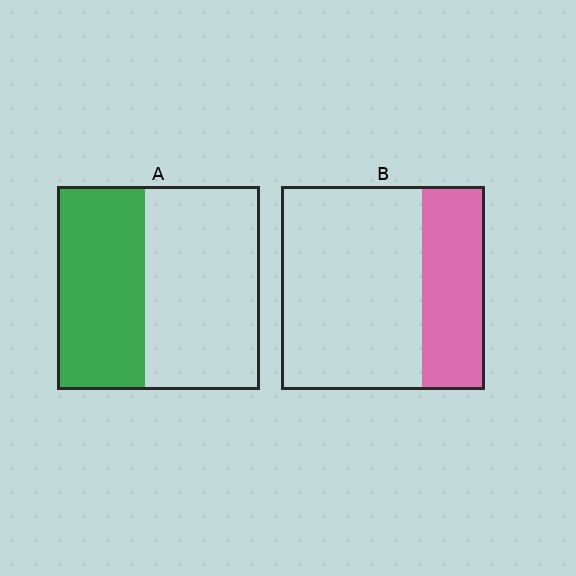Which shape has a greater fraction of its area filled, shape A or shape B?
Shape A.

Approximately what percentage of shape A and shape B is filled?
A is approximately 45% and B is approximately 30%.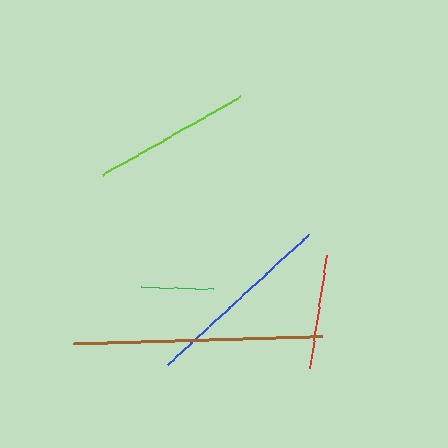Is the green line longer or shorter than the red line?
The red line is longer than the green line.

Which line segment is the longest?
The brown line is the longest at approximately 249 pixels.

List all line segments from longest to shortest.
From longest to shortest: brown, blue, lime, red, green.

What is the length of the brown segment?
The brown segment is approximately 249 pixels long.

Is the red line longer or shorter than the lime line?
The lime line is longer than the red line.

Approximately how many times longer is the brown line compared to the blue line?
The brown line is approximately 1.3 times the length of the blue line.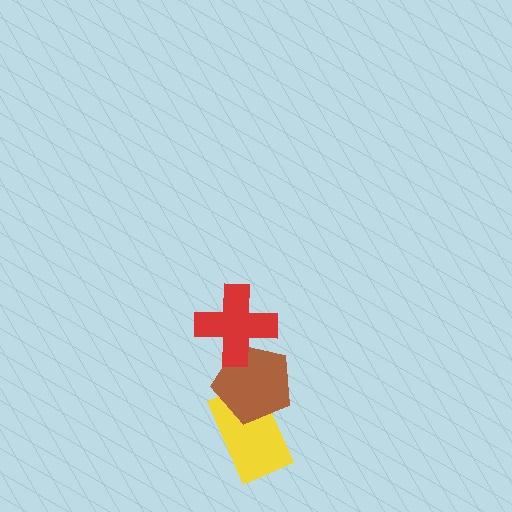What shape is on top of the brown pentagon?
The red cross is on top of the brown pentagon.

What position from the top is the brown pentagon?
The brown pentagon is 2nd from the top.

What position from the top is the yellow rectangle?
The yellow rectangle is 3rd from the top.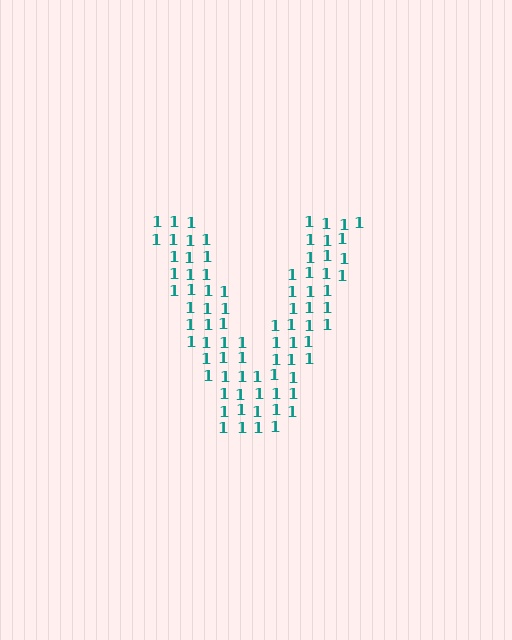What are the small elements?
The small elements are digit 1's.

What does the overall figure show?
The overall figure shows the letter V.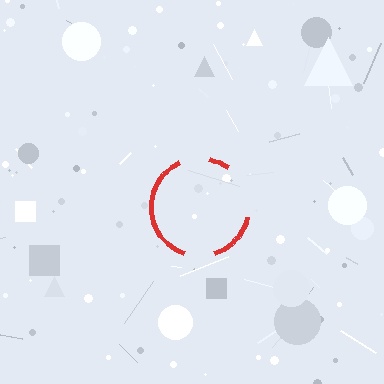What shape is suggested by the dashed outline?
The dashed outline suggests a circle.